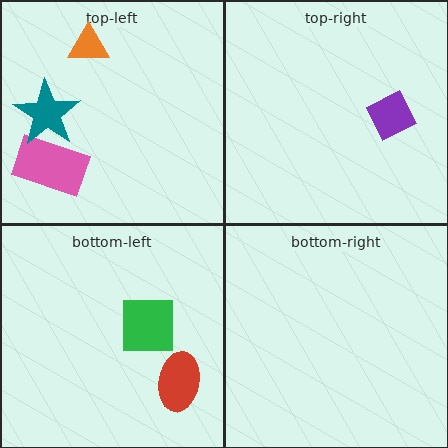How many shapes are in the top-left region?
3.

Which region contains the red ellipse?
The bottom-left region.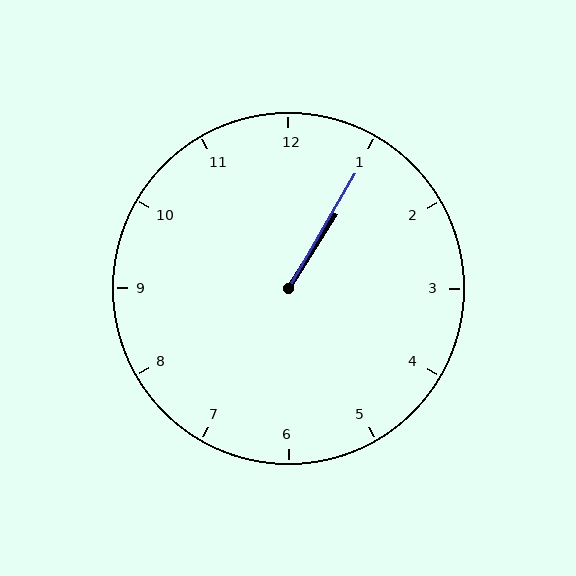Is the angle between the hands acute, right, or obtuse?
It is acute.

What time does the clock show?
1:05.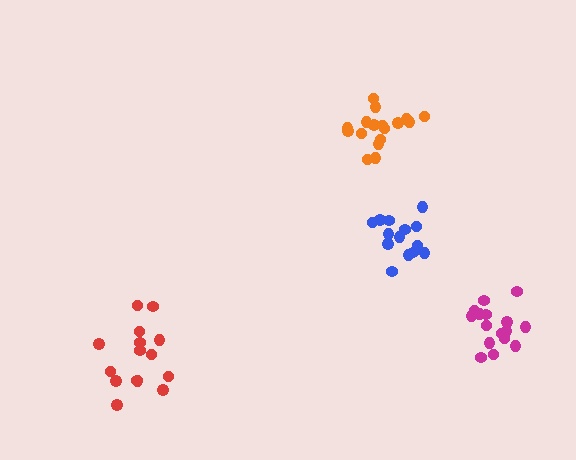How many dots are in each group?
Group 1: 14 dots, Group 2: 17 dots, Group 3: 15 dots, Group 4: 16 dots (62 total).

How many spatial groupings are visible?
There are 4 spatial groupings.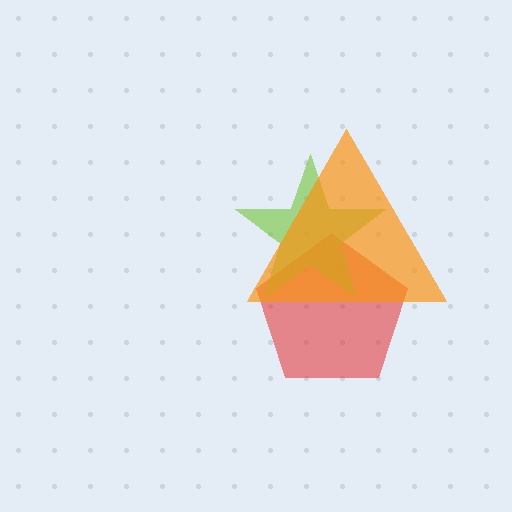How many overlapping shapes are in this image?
There are 3 overlapping shapes in the image.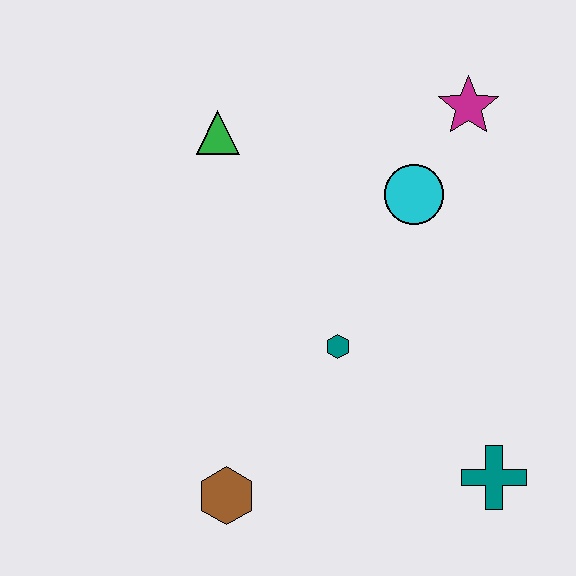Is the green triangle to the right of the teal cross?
No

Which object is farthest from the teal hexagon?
The magenta star is farthest from the teal hexagon.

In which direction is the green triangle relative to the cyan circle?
The green triangle is to the left of the cyan circle.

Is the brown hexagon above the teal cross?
No